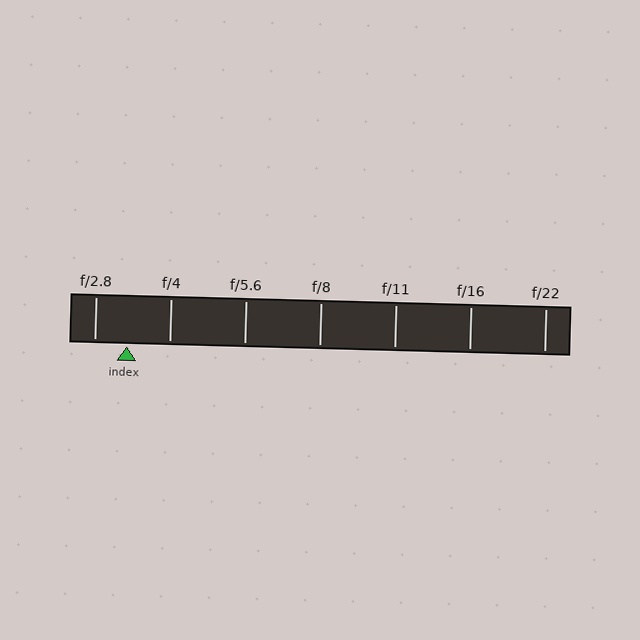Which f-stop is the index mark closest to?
The index mark is closest to f/2.8.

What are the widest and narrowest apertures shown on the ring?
The widest aperture shown is f/2.8 and the narrowest is f/22.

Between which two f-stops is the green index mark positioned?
The index mark is between f/2.8 and f/4.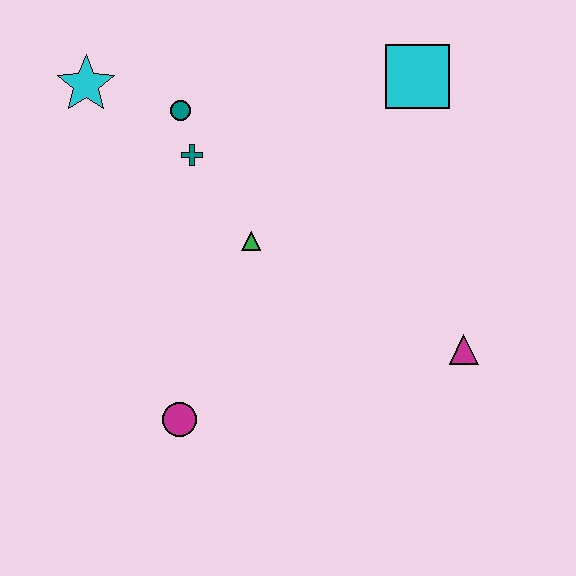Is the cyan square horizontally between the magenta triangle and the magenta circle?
Yes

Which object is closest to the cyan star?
The teal circle is closest to the cyan star.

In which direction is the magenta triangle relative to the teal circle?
The magenta triangle is to the right of the teal circle.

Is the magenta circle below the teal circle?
Yes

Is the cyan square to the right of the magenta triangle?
No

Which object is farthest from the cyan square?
The magenta circle is farthest from the cyan square.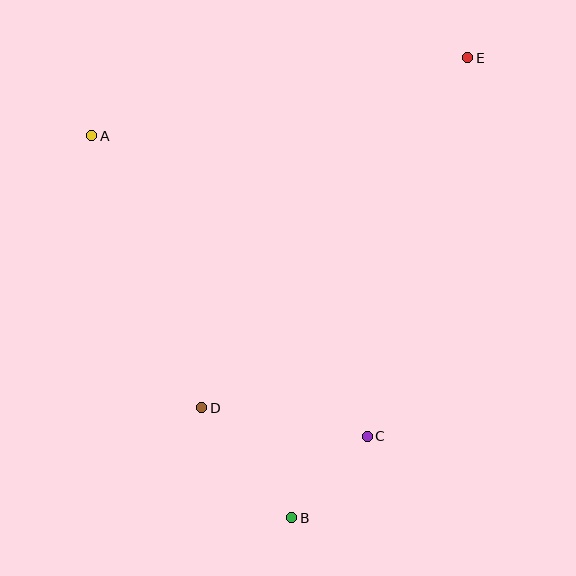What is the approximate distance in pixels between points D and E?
The distance between D and E is approximately 440 pixels.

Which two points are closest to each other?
Points B and C are closest to each other.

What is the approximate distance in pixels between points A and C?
The distance between A and C is approximately 407 pixels.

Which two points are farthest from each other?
Points B and E are farthest from each other.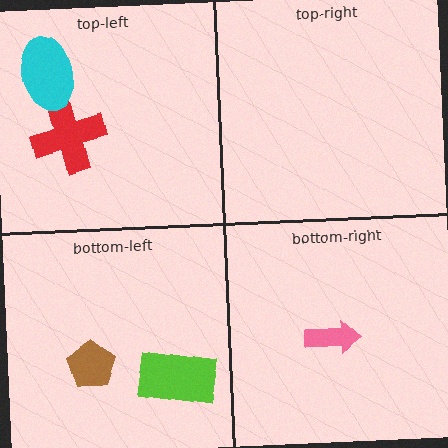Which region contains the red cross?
The top-left region.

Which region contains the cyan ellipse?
The top-left region.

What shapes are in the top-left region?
The red cross, the cyan ellipse.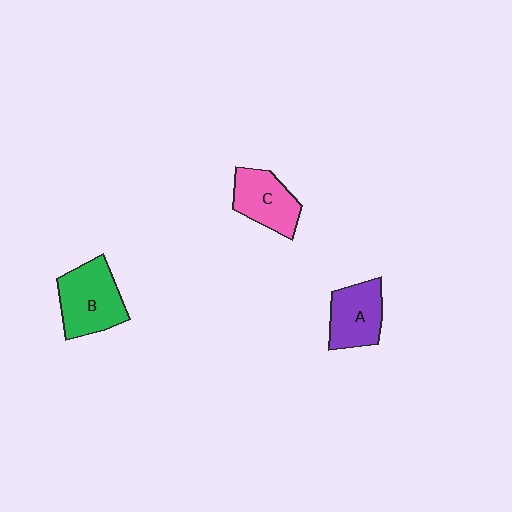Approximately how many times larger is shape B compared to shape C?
Approximately 1.3 times.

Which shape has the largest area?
Shape B (green).